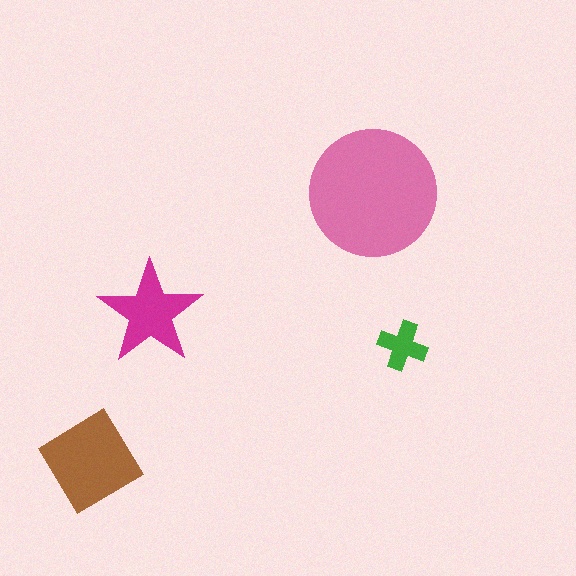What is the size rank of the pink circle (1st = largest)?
1st.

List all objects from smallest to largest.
The green cross, the magenta star, the brown diamond, the pink circle.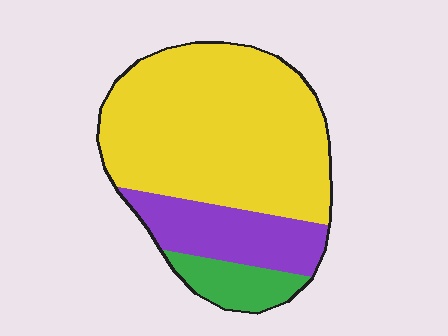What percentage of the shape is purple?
Purple takes up between a sixth and a third of the shape.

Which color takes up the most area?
Yellow, at roughly 70%.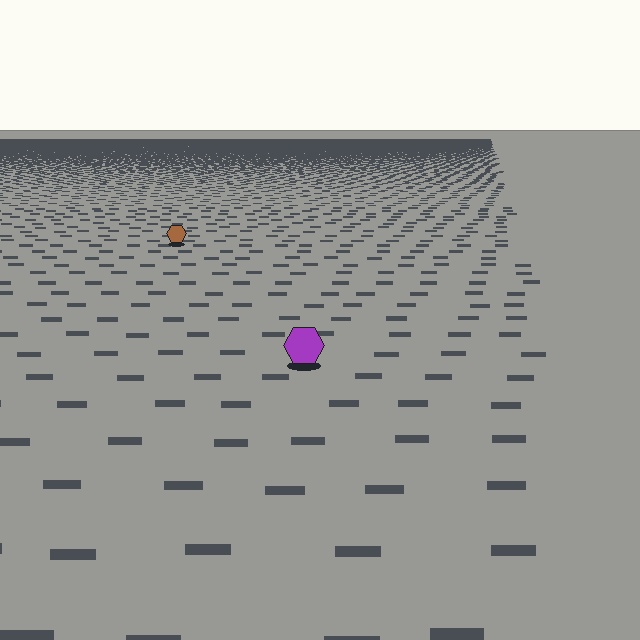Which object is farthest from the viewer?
The brown hexagon is farthest from the viewer. It appears smaller and the ground texture around it is denser.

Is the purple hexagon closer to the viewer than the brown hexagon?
Yes. The purple hexagon is closer — you can tell from the texture gradient: the ground texture is coarser near it.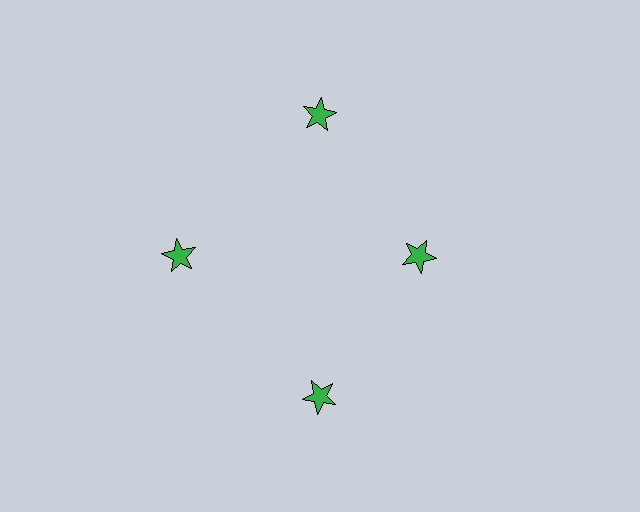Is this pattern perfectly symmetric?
No. The 4 green stars are arranged in a ring, but one element near the 3 o'clock position is pulled inward toward the center, breaking the 4-fold rotational symmetry.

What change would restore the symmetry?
The symmetry would be restored by moving it outward, back onto the ring so that all 4 stars sit at equal angles and equal distance from the center.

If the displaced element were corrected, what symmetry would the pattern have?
It would have 4-fold rotational symmetry — the pattern would map onto itself every 90 degrees.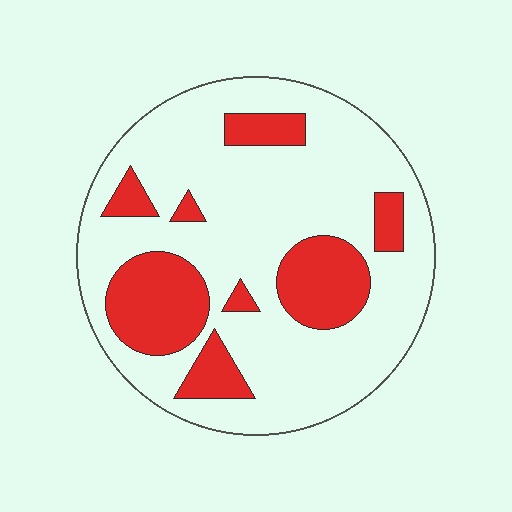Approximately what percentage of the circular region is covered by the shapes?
Approximately 25%.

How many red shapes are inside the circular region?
8.